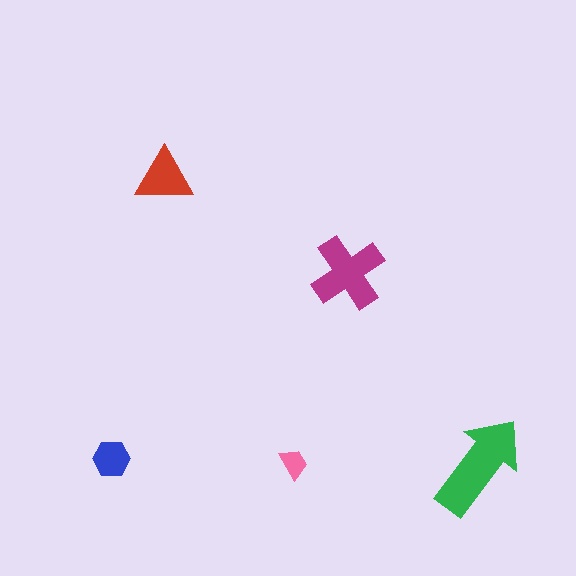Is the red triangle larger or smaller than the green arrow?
Smaller.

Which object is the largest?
The green arrow.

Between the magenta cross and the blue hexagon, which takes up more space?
The magenta cross.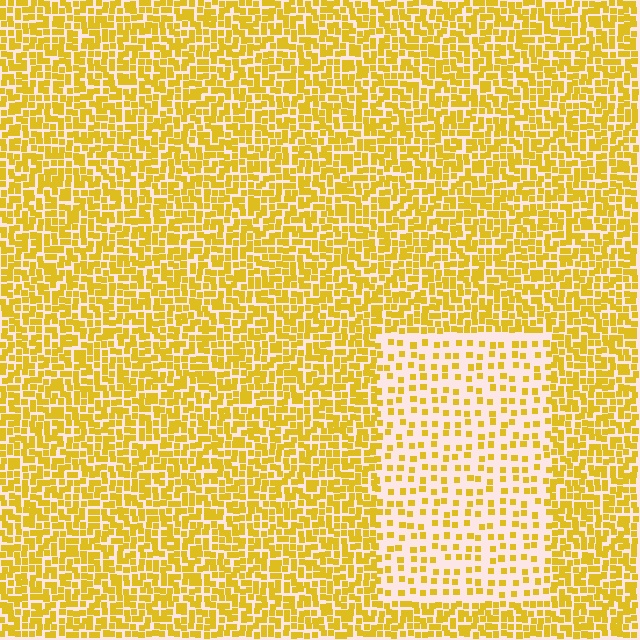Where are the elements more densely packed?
The elements are more densely packed outside the rectangle boundary.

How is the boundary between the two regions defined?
The boundary is defined by a change in element density (approximately 2.4x ratio). All elements are the same color, size, and shape.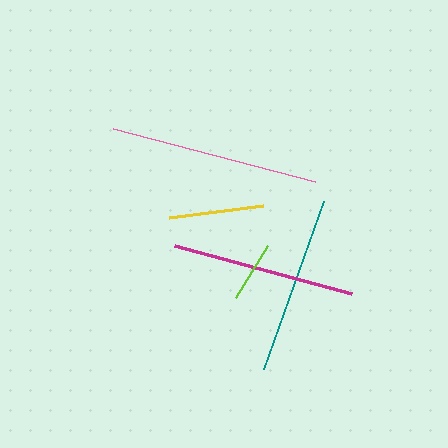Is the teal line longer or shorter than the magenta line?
The magenta line is longer than the teal line.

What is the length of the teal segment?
The teal segment is approximately 179 pixels long.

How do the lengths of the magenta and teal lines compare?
The magenta and teal lines are approximately the same length.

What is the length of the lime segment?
The lime segment is approximately 61 pixels long.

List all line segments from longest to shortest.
From longest to shortest: pink, magenta, teal, yellow, lime.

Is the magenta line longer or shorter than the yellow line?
The magenta line is longer than the yellow line.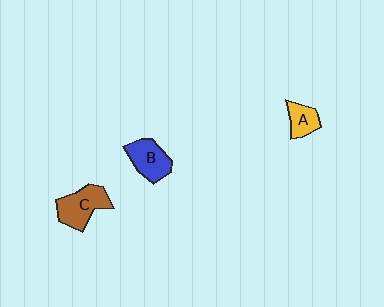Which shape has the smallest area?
Shape A (yellow).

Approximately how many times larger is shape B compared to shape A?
Approximately 1.5 times.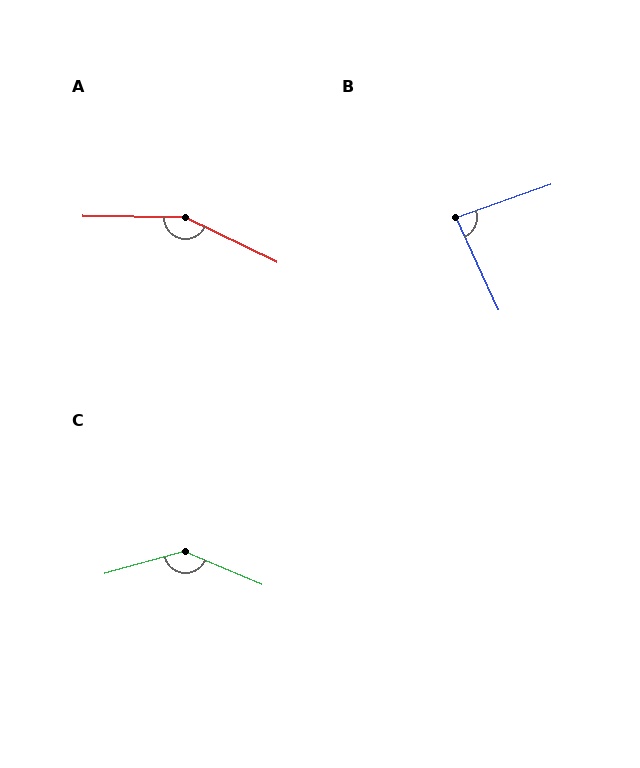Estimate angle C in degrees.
Approximately 141 degrees.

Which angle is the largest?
A, at approximately 155 degrees.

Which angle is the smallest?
B, at approximately 84 degrees.